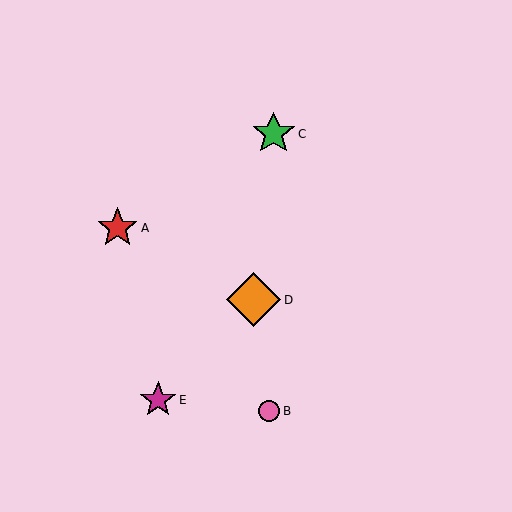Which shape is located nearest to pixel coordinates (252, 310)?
The orange diamond (labeled D) at (254, 300) is nearest to that location.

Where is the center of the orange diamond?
The center of the orange diamond is at (254, 300).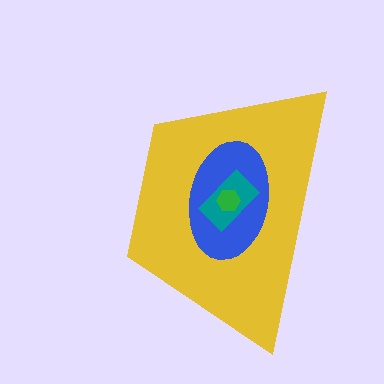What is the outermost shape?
The yellow trapezoid.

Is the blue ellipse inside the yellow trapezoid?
Yes.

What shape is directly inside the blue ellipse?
The teal rectangle.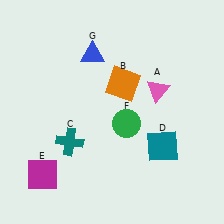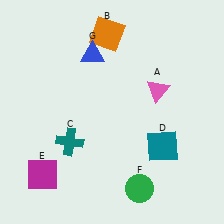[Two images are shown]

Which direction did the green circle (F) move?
The green circle (F) moved down.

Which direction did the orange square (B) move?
The orange square (B) moved up.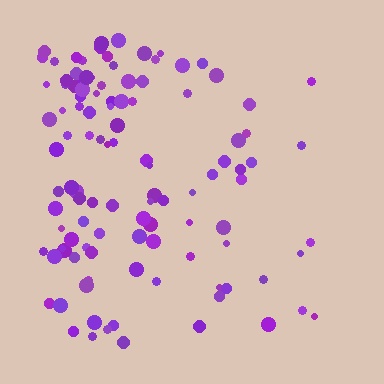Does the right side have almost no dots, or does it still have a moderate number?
Still a moderate number, just noticeably fewer than the left.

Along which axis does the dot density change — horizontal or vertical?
Horizontal.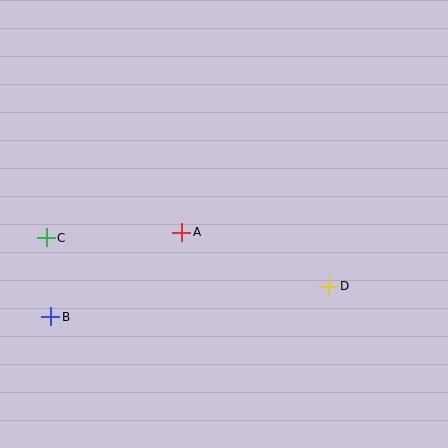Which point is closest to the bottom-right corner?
Point D is closest to the bottom-right corner.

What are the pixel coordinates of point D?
Point D is at (329, 286).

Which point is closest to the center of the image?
Point A at (182, 232) is closest to the center.